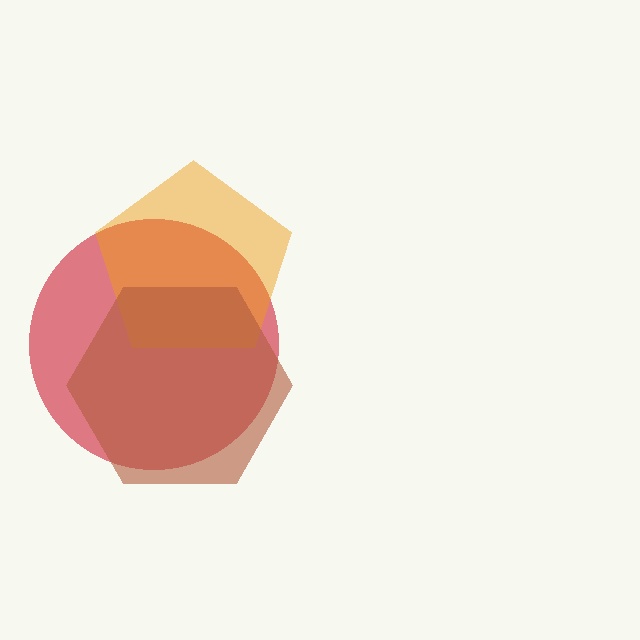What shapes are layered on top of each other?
The layered shapes are: a red circle, an orange pentagon, a brown hexagon.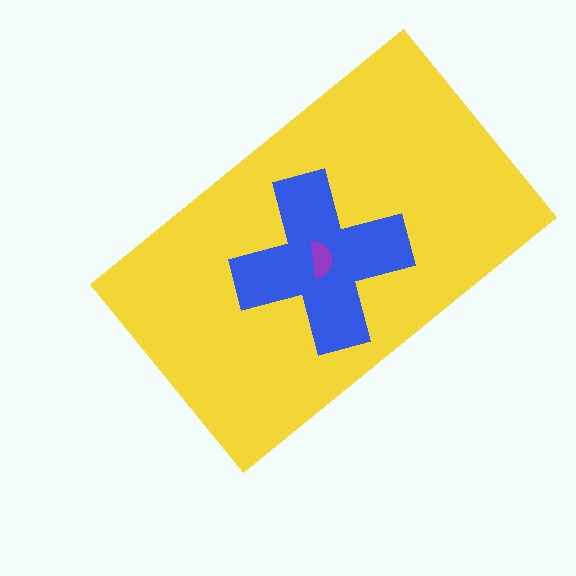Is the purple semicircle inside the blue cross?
Yes.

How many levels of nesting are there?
3.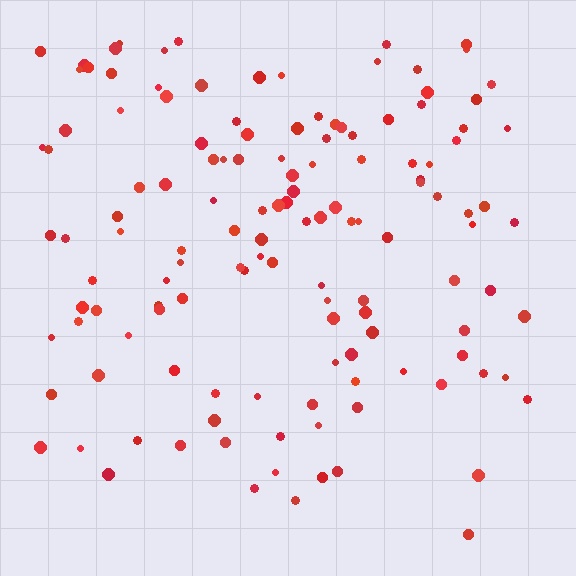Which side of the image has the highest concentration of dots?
The top.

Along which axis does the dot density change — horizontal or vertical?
Vertical.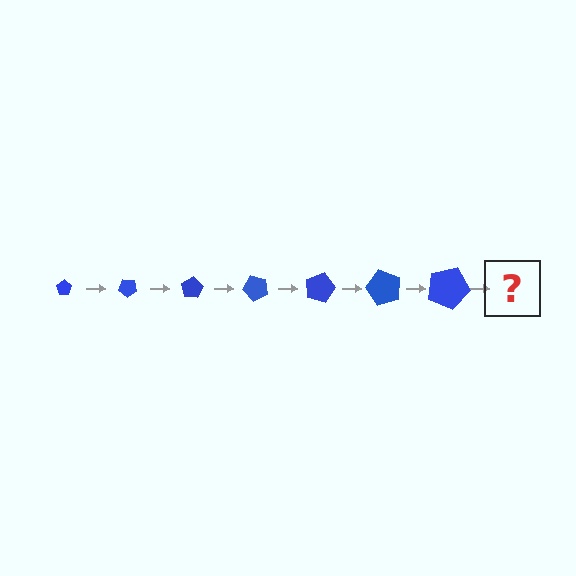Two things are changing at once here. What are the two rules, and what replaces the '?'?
The two rules are that the pentagon grows larger each step and it rotates 40 degrees each step. The '?' should be a pentagon, larger than the previous one and rotated 280 degrees from the start.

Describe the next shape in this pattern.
It should be a pentagon, larger than the previous one and rotated 280 degrees from the start.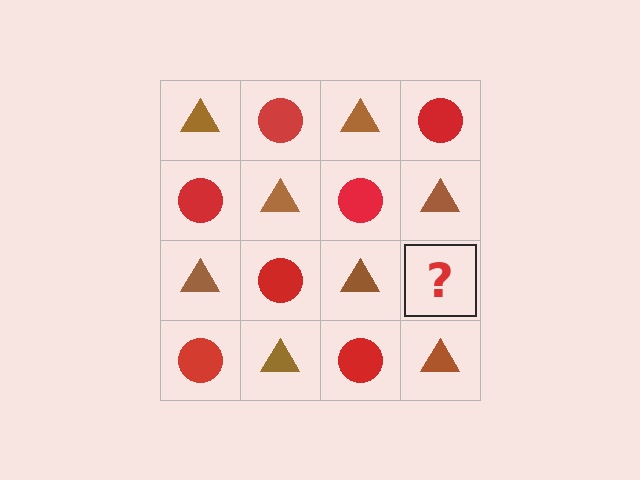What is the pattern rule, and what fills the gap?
The rule is that it alternates brown triangle and red circle in a checkerboard pattern. The gap should be filled with a red circle.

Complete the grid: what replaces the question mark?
The question mark should be replaced with a red circle.